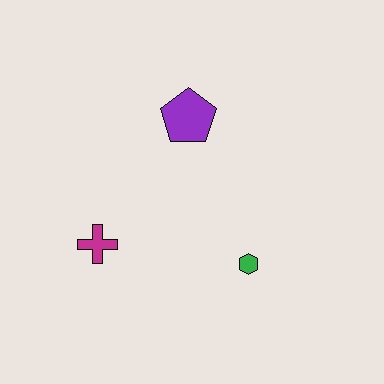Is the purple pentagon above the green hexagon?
Yes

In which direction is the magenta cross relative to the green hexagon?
The magenta cross is to the left of the green hexagon.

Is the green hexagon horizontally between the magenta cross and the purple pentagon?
No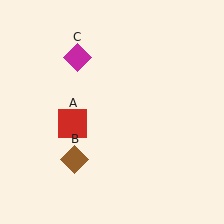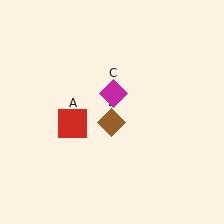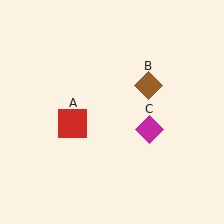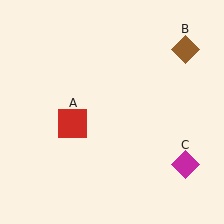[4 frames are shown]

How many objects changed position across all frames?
2 objects changed position: brown diamond (object B), magenta diamond (object C).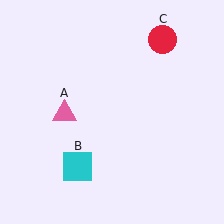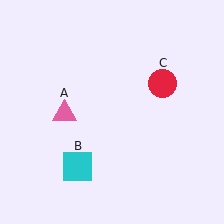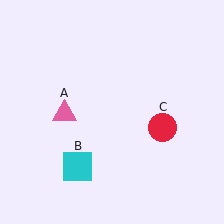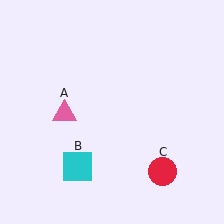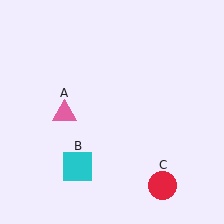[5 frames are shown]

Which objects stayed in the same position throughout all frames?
Pink triangle (object A) and cyan square (object B) remained stationary.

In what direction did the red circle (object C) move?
The red circle (object C) moved down.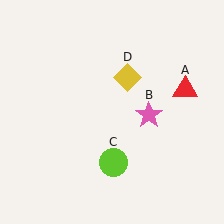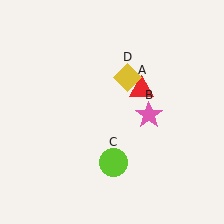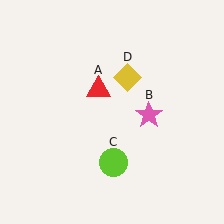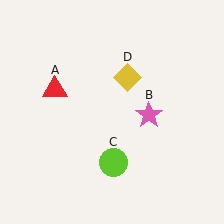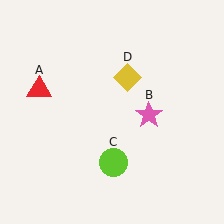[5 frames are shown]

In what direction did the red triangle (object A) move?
The red triangle (object A) moved left.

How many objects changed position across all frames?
1 object changed position: red triangle (object A).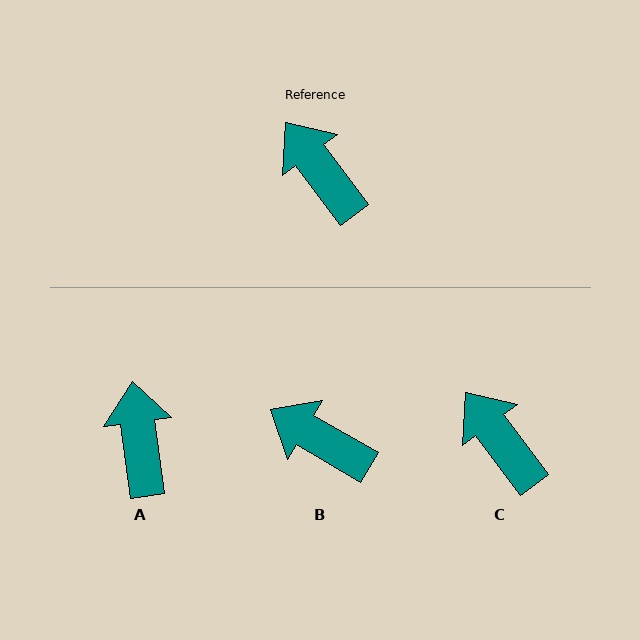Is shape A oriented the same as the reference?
No, it is off by about 29 degrees.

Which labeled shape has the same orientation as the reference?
C.